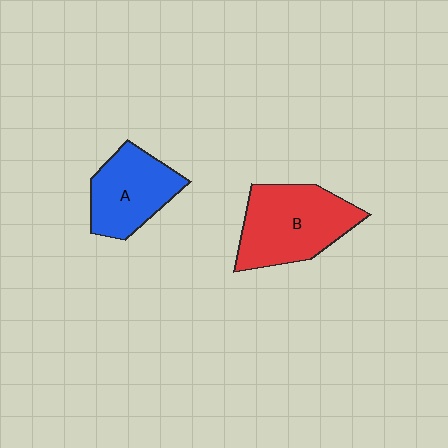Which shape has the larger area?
Shape B (red).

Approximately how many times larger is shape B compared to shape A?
Approximately 1.3 times.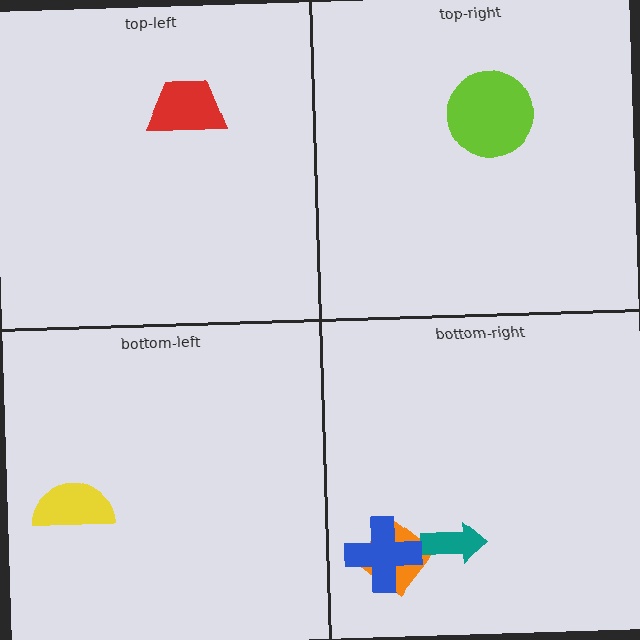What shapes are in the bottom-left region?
The yellow semicircle.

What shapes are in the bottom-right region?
The orange diamond, the teal arrow, the blue cross.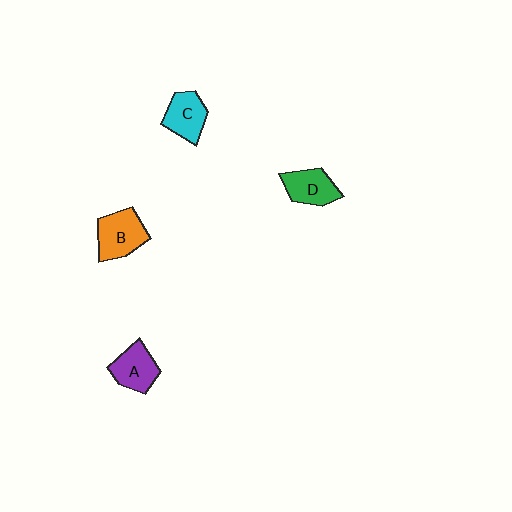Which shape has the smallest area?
Shape C (cyan).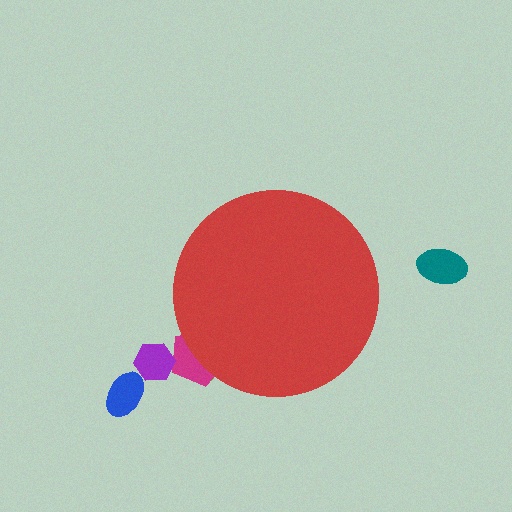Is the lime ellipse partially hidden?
Yes, the lime ellipse is partially hidden behind the red circle.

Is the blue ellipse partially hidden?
No, the blue ellipse is fully visible.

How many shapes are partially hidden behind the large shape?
2 shapes are partially hidden.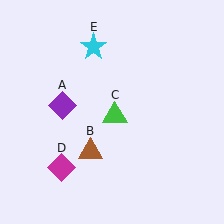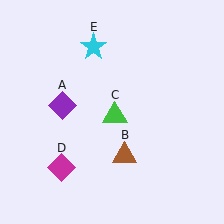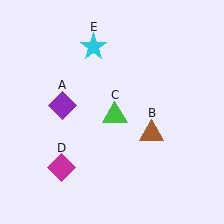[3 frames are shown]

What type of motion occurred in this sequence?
The brown triangle (object B) rotated counterclockwise around the center of the scene.